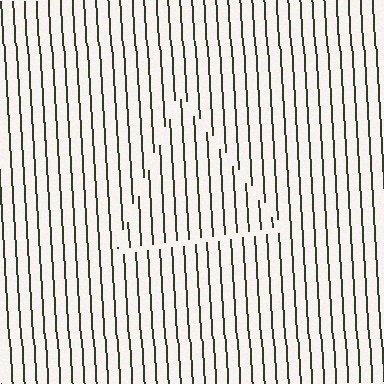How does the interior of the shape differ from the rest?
The interior of the shape contains the same grating, shifted by half a period — the contour is defined by the phase discontinuity where line-ends from the inner and outer gratings abut.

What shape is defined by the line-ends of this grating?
An illusory triangle. The interior of the shape contains the same grating, shifted by half a period — the contour is defined by the phase discontinuity where line-ends from the inner and outer gratings abut.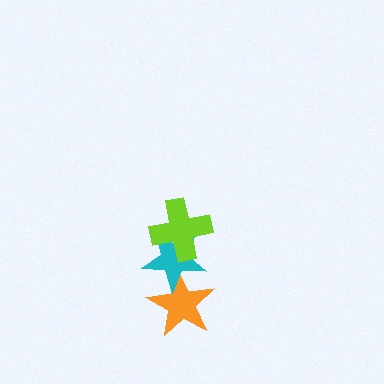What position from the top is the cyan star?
The cyan star is 2nd from the top.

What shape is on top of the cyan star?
The lime cross is on top of the cyan star.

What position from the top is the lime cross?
The lime cross is 1st from the top.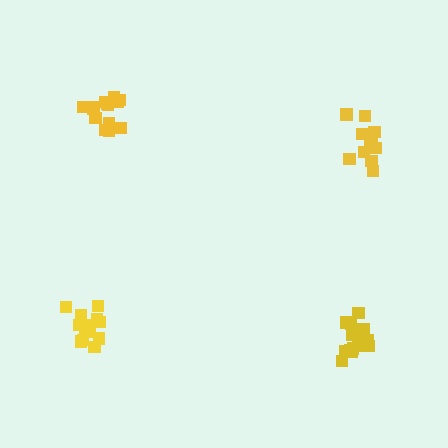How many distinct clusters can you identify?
There are 4 distinct clusters.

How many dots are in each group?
Group 1: 14 dots, Group 2: 17 dots, Group 3: 14 dots, Group 4: 11 dots (56 total).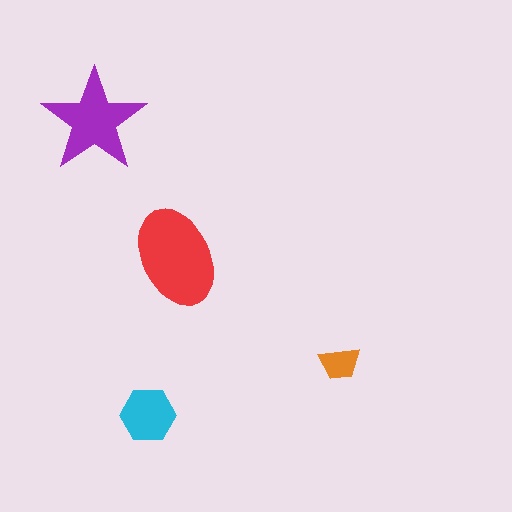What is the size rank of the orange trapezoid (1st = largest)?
4th.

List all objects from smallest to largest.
The orange trapezoid, the cyan hexagon, the purple star, the red ellipse.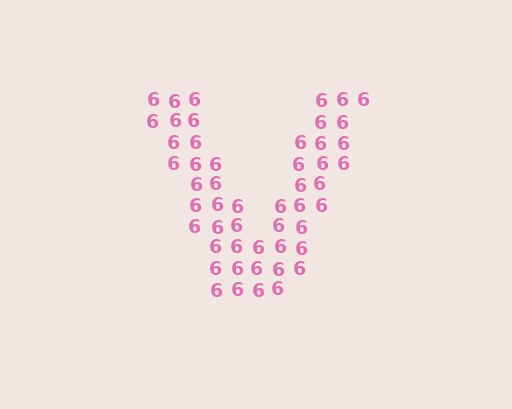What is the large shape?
The large shape is the letter V.